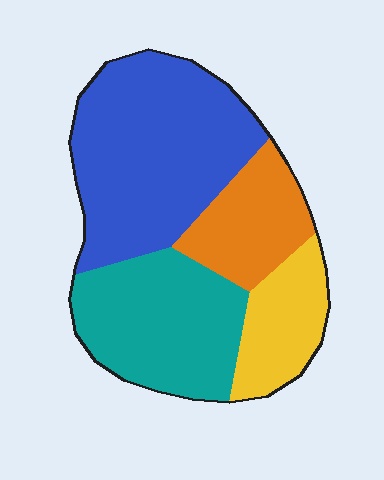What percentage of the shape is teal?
Teal takes up between a sixth and a third of the shape.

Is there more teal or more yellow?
Teal.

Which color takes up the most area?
Blue, at roughly 40%.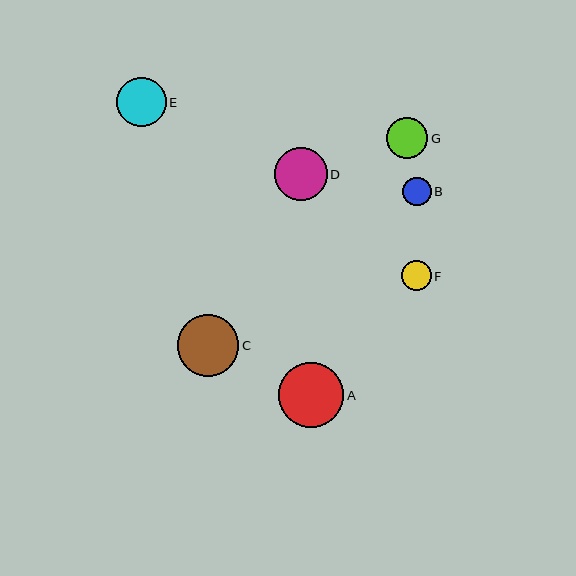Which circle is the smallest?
Circle B is the smallest with a size of approximately 29 pixels.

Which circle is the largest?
Circle A is the largest with a size of approximately 66 pixels.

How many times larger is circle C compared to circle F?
Circle C is approximately 2.1 times the size of circle F.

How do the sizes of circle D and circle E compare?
Circle D and circle E are approximately the same size.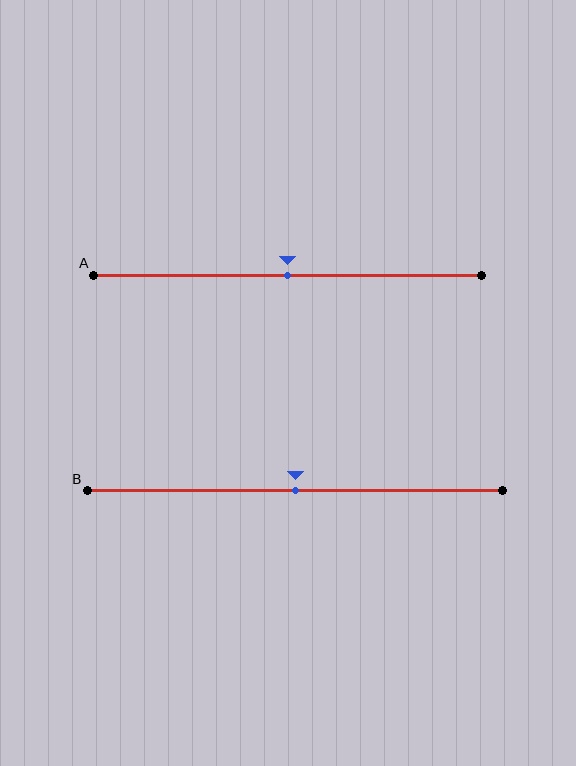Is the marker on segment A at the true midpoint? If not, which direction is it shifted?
Yes, the marker on segment A is at the true midpoint.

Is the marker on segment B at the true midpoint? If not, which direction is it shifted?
Yes, the marker on segment B is at the true midpoint.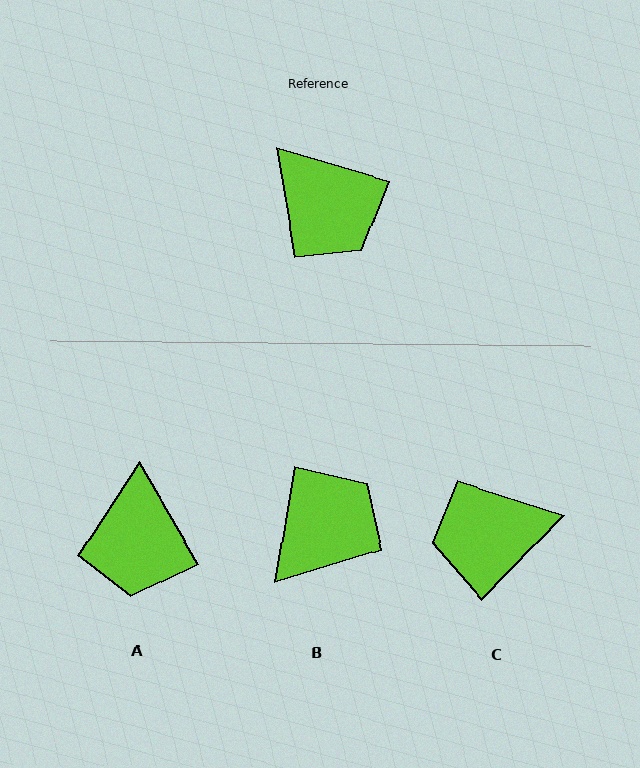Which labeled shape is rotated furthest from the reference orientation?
C, about 118 degrees away.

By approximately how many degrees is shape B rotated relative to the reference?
Approximately 97 degrees counter-clockwise.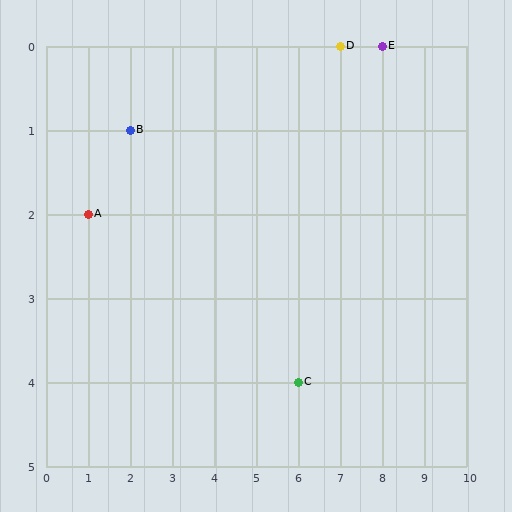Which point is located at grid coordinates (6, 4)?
Point C is at (6, 4).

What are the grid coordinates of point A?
Point A is at grid coordinates (1, 2).